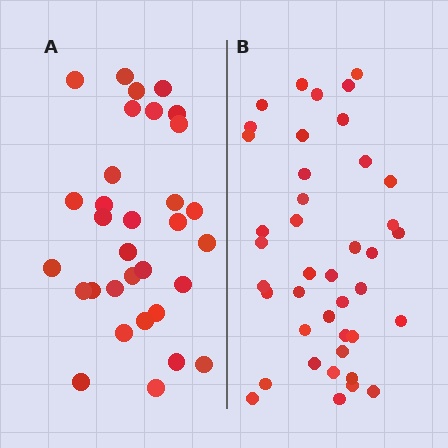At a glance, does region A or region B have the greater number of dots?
Region B (the right region) has more dots.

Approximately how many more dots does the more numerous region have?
Region B has roughly 8 or so more dots than region A.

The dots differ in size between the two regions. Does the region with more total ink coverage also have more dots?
No. Region A has more total ink coverage because its dots are larger, but region B actually contains more individual dots. Total area can be misleading — the number of items is what matters here.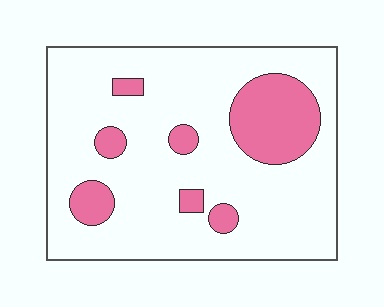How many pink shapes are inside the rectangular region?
7.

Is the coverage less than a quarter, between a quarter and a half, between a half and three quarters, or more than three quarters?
Less than a quarter.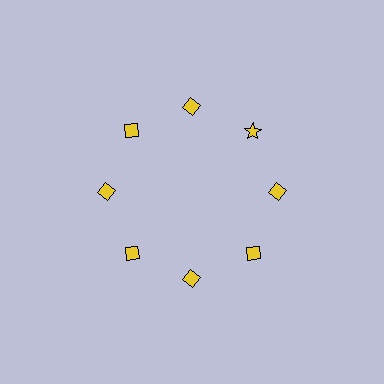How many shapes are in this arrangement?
There are 8 shapes arranged in a ring pattern.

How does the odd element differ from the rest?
It has a different shape: star instead of diamond.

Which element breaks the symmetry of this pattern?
The yellow star at roughly the 2 o'clock position breaks the symmetry. All other shapes are yellow diamonds.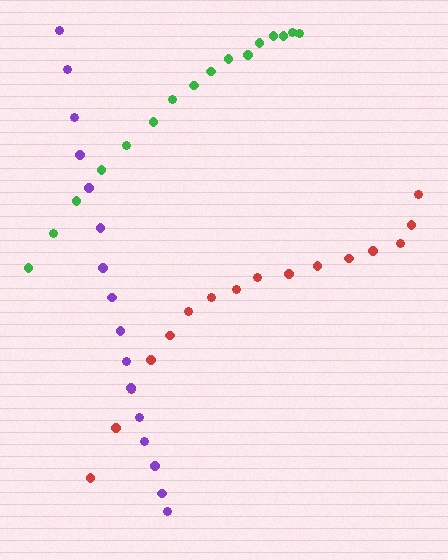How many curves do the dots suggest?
There are 3 distinct paths.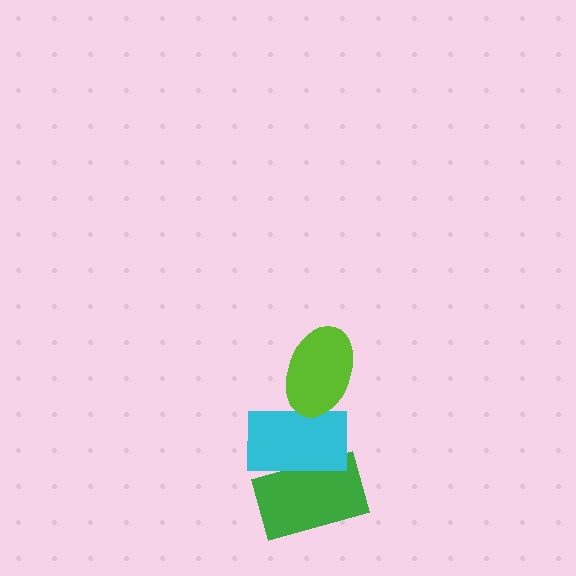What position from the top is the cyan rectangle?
The cyan rectangle is 2nd from the top.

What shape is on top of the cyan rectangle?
The lime ellipse is on top of the cyan rectangle.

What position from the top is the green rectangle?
The green rectangle is 3rd from the top.